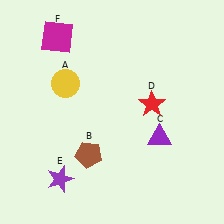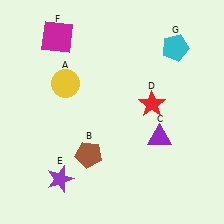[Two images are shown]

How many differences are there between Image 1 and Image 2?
There is 1 difference between the two images.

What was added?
A cyan pentagon (G) was added in Image 2.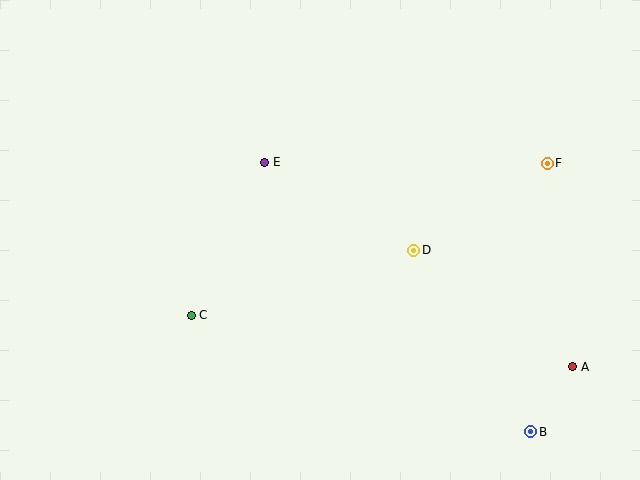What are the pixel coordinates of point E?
Point E is at (265, 162).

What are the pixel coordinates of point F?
Point F is at (547, 163).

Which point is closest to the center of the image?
Point D at (414, 250) is closest to the center.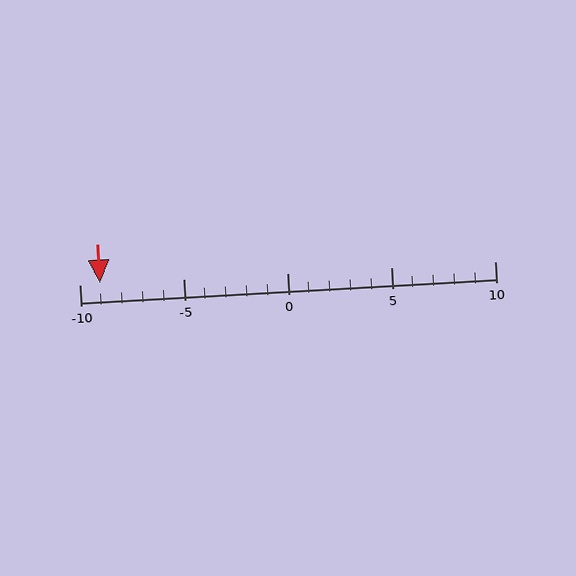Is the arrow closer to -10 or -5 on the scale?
The arrow is closer to -10.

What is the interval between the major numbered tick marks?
The major tick marks are spaced 5 units apart.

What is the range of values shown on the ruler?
The ruler shows values from -10 to 10.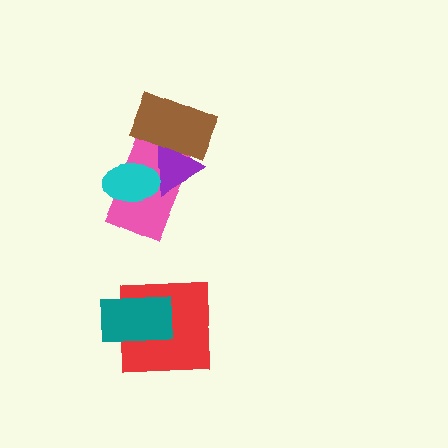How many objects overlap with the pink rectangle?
3 objects overlap with the pink rectangle.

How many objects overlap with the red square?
1 object overlaps with the red square.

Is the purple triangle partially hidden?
Yes, it is partially covered by another shape.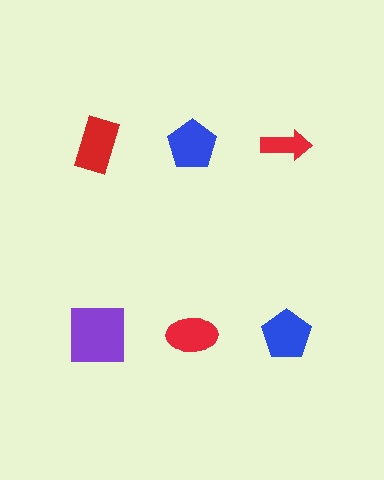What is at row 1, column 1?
A red rectangle.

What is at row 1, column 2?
A blue pentagon.